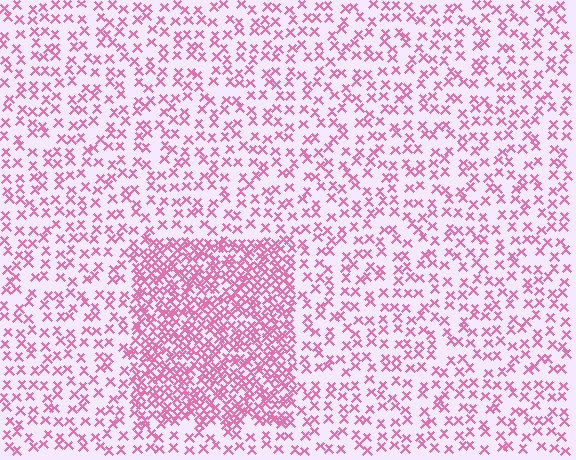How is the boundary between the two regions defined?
The boundary is defined by a change in element density (approximately 2.5x ratio). All elements are the same color, size, and shape.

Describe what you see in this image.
The image contains small pink elements arranged at two different densities. A rectangle-shaped region is visible where the elements are more densely packed than the surrounding area.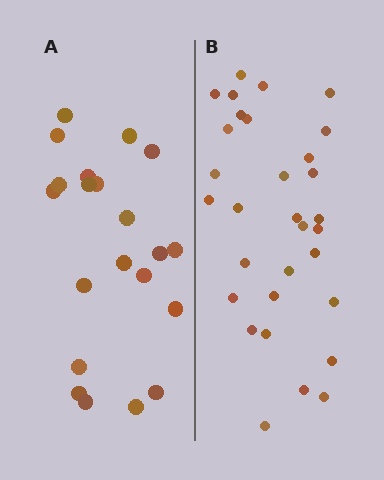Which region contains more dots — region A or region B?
Region B (the right region) has more dots.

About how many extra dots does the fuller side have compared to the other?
Region B has roughly 10 or so more dots than region A.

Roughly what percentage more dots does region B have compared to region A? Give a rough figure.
About 50% more.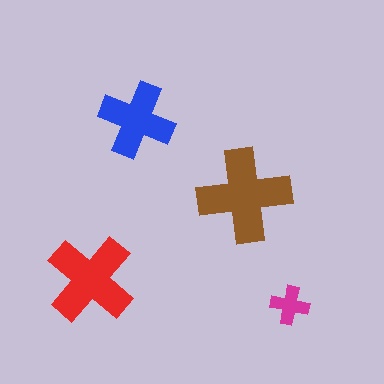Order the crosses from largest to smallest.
the brown one, the red one, the blue one, the magenta one.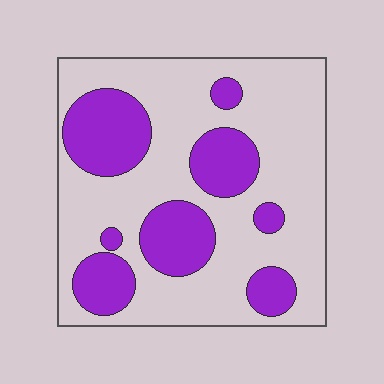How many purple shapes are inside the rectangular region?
8.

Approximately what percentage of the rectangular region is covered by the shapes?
Approximately 30%.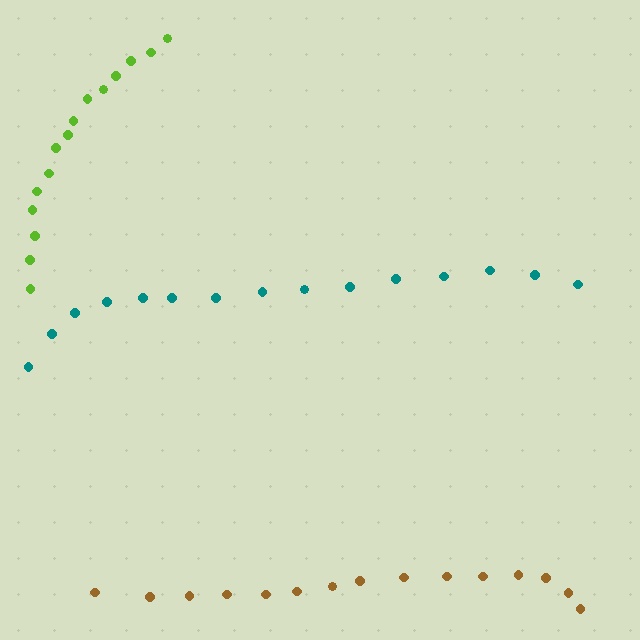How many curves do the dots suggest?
There are 3 distinct paths.